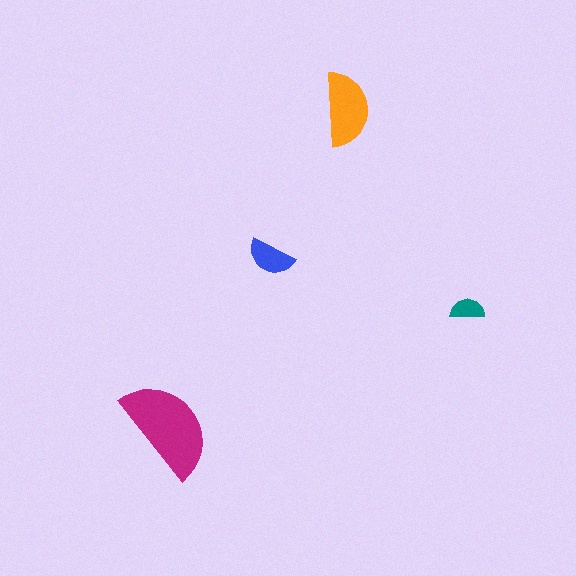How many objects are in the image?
There are 4 objects in the image.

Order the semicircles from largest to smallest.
the magenta one, the orange one, the blue one, the teal one.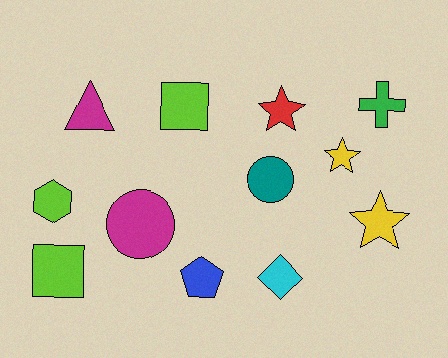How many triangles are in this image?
There is 1 triangle.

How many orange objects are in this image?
There are no orange objects.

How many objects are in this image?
There are 12 objects.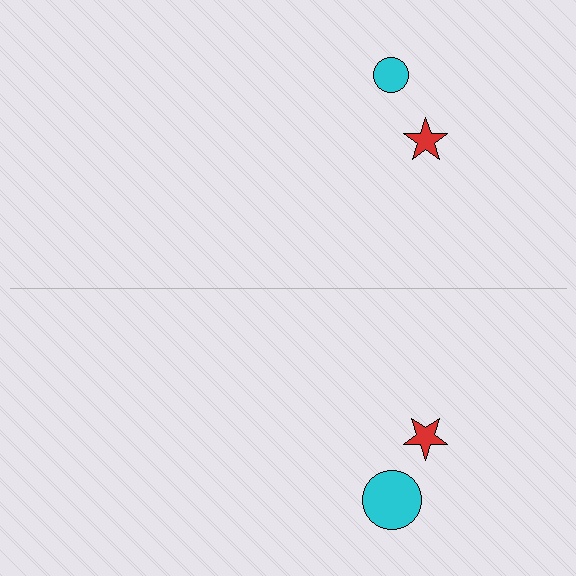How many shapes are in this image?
There are 4 shapes in this image.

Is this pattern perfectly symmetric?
No, the pattern is not perfectly symmetric. The cyan circle on the bottom side has a different size than its mirror counterpart.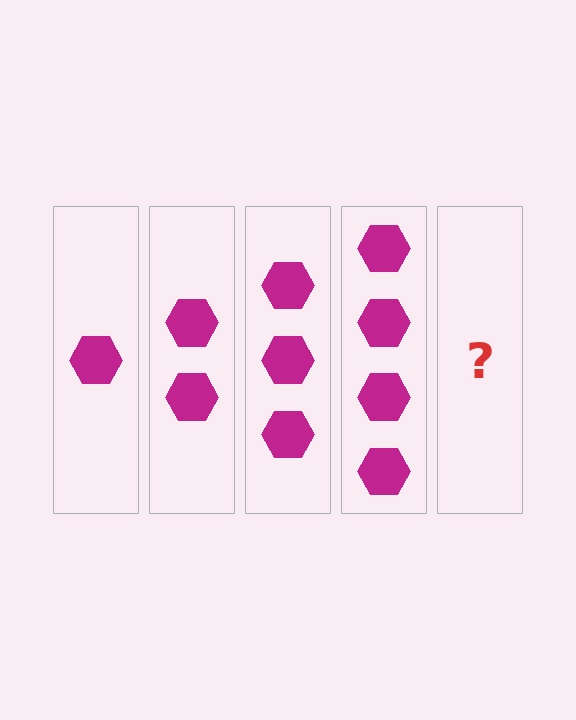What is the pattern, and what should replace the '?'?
The pattern is that each step adds one more hexagon. The '?' should be 5 hexagons.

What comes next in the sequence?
The next element should be 5 hexagons.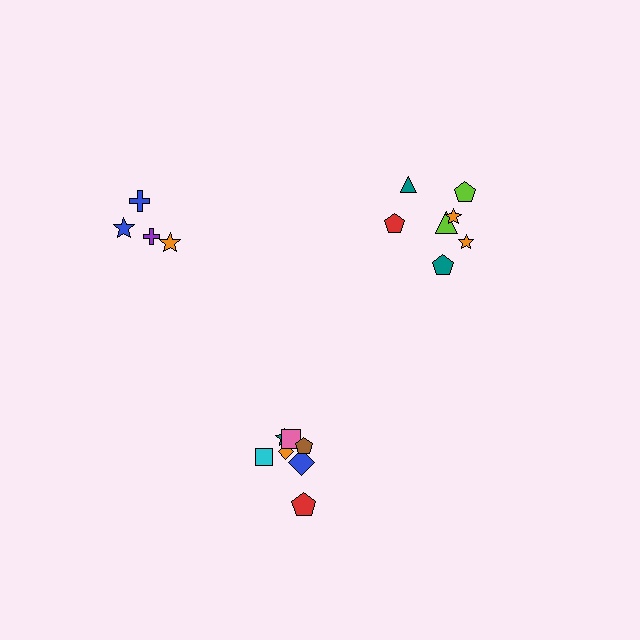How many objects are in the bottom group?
There are 7 objects.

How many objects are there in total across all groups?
There are 18 objects.